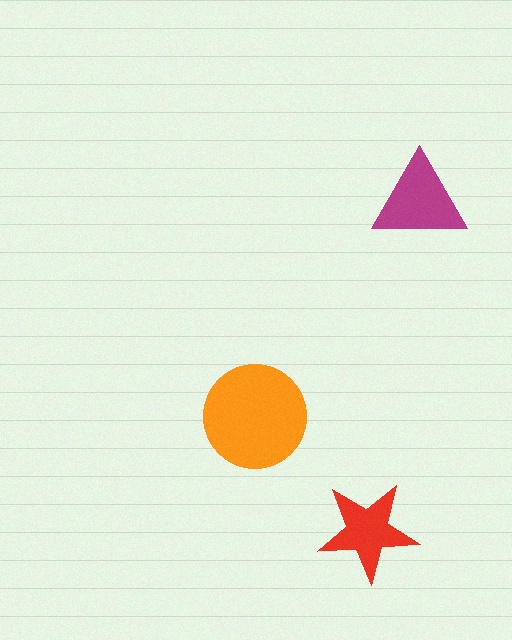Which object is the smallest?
The red star.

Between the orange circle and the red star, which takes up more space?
The orange circle.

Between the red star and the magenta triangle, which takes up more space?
The magenta triangle.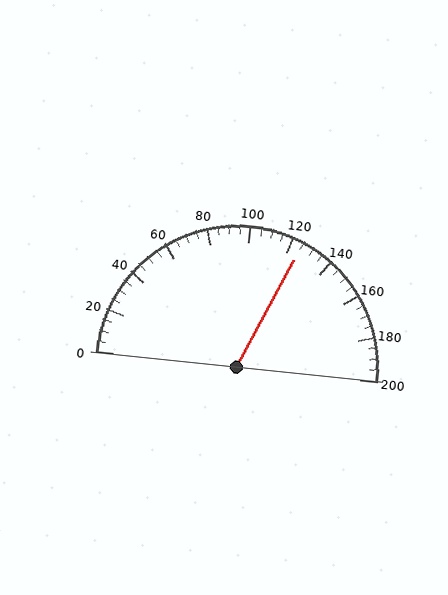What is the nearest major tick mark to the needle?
The nearest major tick mark is 120.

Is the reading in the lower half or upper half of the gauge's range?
The reading is in the upper half of the range (0 to 200).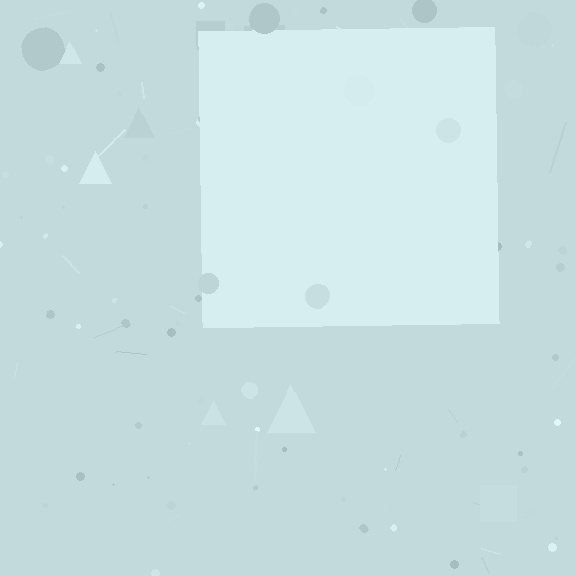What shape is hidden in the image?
A square is hidden in the image.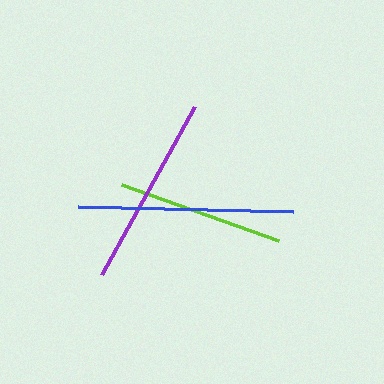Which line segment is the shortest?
The lime line is the shortest at approximately 166 pixels.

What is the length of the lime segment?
The lime segment is approximately 166 pixels long.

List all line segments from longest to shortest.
From longest to shortest: blue, purple, lime.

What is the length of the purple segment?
The purple segment is approximately 193 pixels long.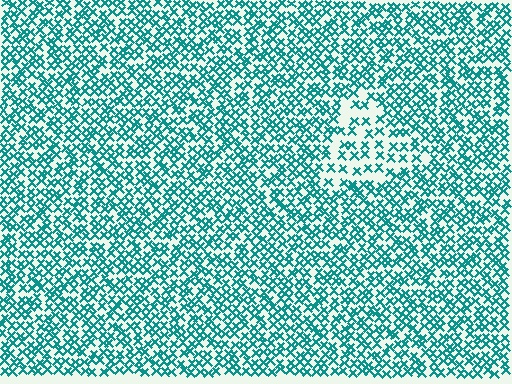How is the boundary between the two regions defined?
The boundary is defined by a change in element density (approximately 1.9x ratio). All elements are the same color, size, and shape.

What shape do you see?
I see a triangle.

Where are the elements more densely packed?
The elements are more densely packed outside the triangle boundary.